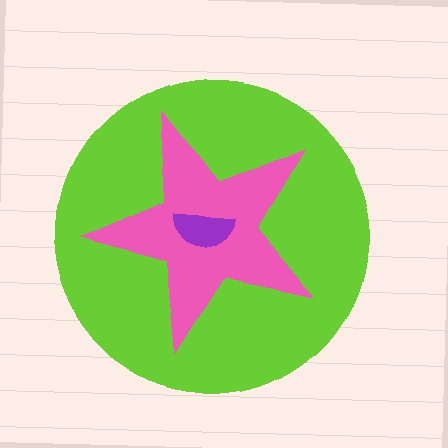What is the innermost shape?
The purple semicircle.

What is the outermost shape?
The lime circle.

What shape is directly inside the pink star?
The purple semicircle.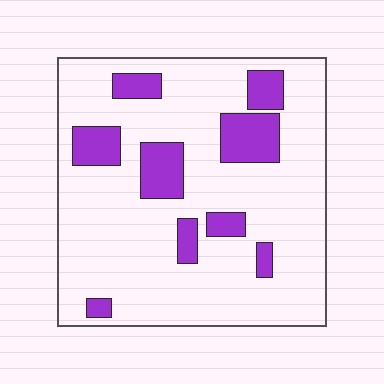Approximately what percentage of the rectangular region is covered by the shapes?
Approximately 20%.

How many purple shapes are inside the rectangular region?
9.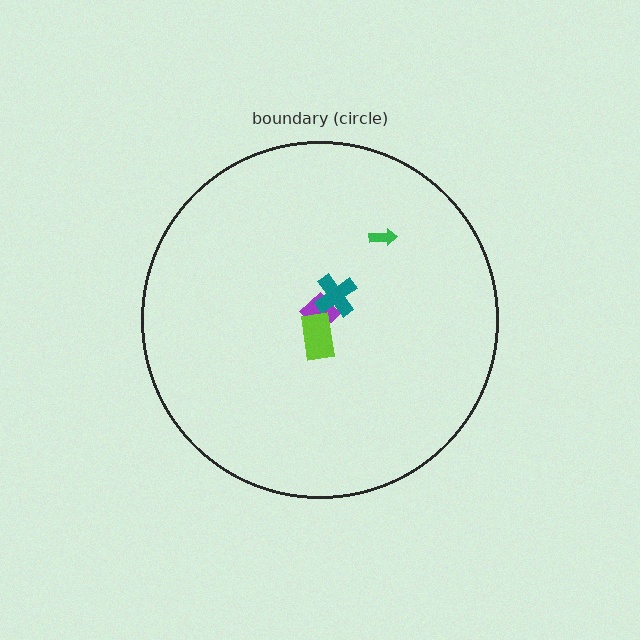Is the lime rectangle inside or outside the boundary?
Inside.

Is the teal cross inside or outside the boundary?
Inside.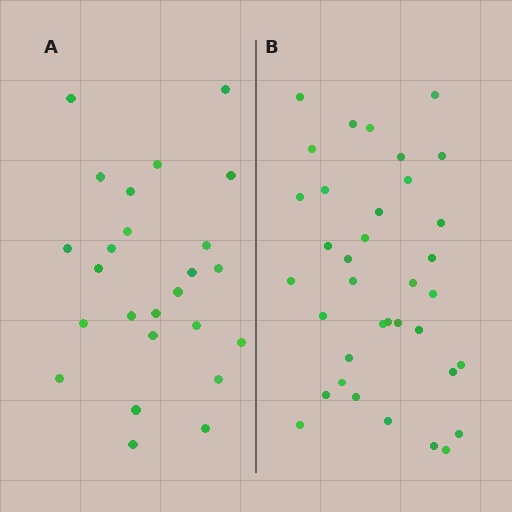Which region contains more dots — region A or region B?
Region B (the right region) has more dots.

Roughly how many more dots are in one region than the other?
Region B has roughly 12 or so more dots than region A.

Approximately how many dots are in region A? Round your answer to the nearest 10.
About 20 dots. (The exact count is 25, which rounds to 20.)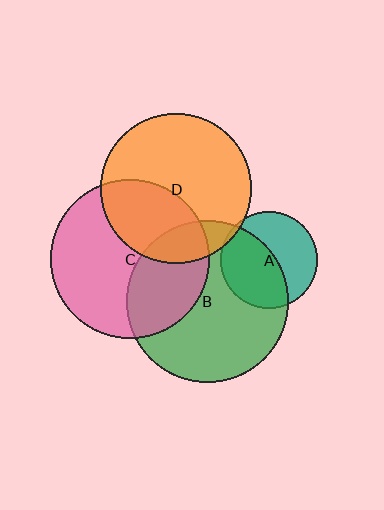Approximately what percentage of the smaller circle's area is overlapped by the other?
Approximately 15%.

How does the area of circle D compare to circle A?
Approximately 2.4 times.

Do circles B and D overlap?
Yes.